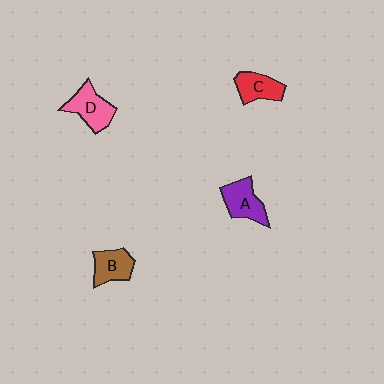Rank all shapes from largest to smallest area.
From largest to smallest: D (pink), A (purple), B (brown), C (red).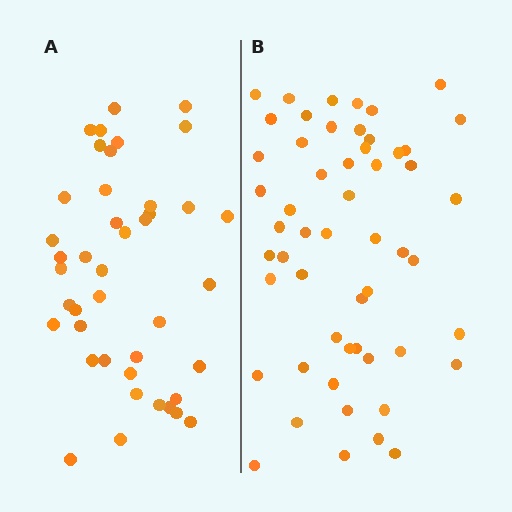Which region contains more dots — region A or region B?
Region B (the right region) has more dots.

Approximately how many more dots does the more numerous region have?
Region B has roughly 12 or so more dots than region A.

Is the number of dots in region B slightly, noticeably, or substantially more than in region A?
Region B has noticeably more, but not dramatically so. The ratio is roughly 1.3 to 1.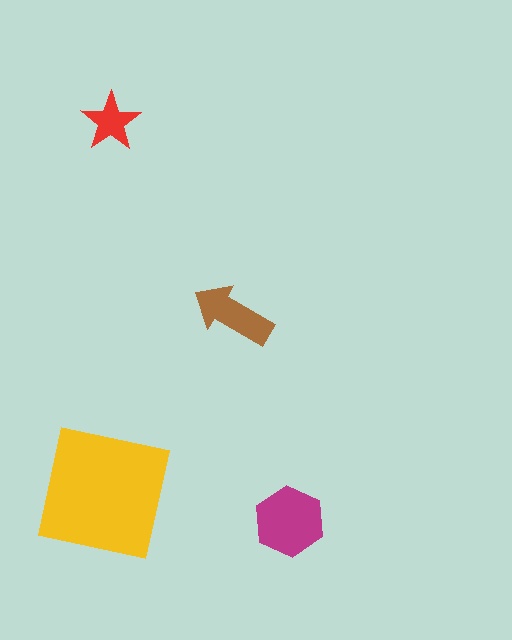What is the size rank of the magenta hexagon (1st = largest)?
2nd.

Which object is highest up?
The red star is topmost.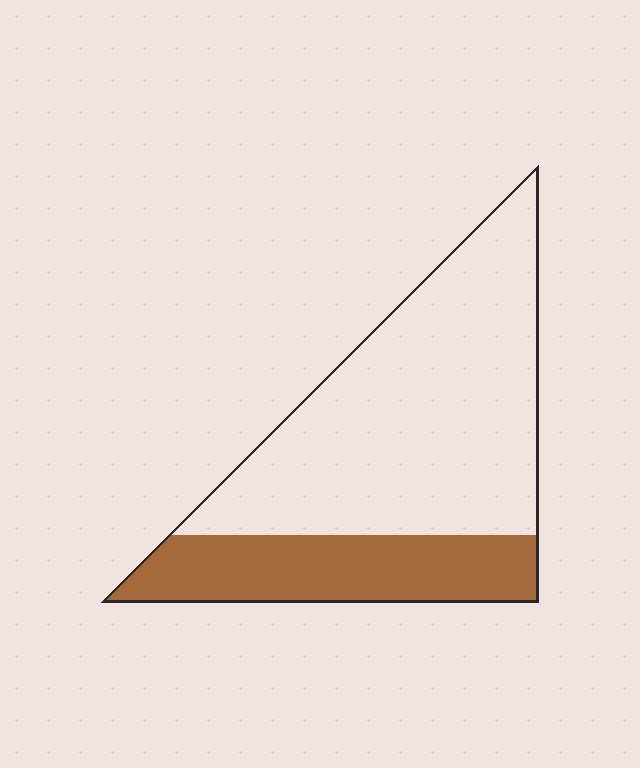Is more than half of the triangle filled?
No.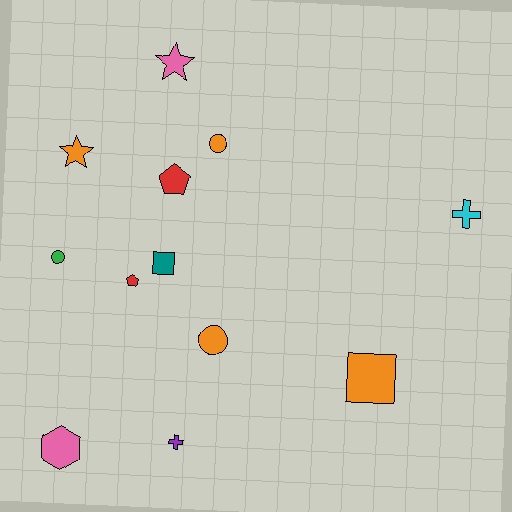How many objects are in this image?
There are 12 objects.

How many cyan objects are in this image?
There is 1 cyan object.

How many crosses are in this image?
There are 2 crosses.